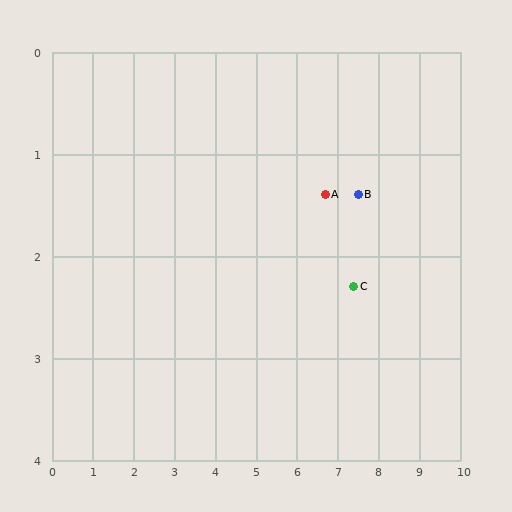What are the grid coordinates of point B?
Point B is at approximately (7.5, 1.4).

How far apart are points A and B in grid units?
Points A and B are about 0.8 grid units apart.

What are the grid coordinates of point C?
Point C is at approximately (7.4, 2.3).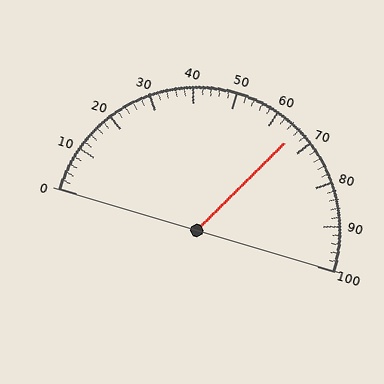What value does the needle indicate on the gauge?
The needle indicates approximately 66.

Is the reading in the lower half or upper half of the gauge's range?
The reading is in the upper half of the range (0 to 100).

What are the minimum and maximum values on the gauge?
The gauge ranges from 0 to 100.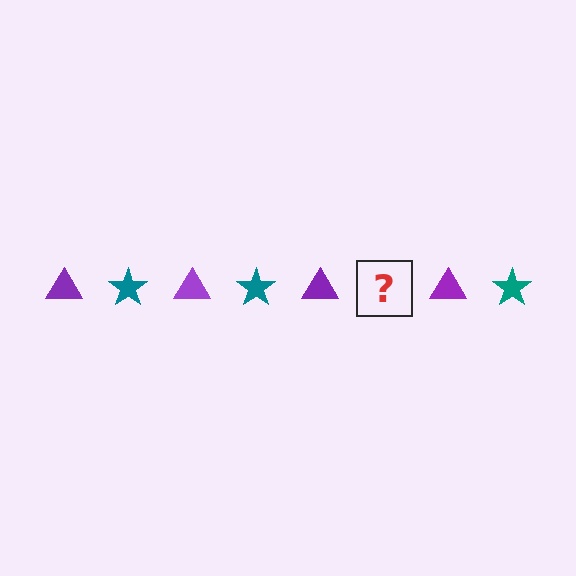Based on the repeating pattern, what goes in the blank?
The blank should be a teal star.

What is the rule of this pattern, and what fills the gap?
The rule is that the pattern alternates between purple triangle and teal star. The gap should be filled with a teal star.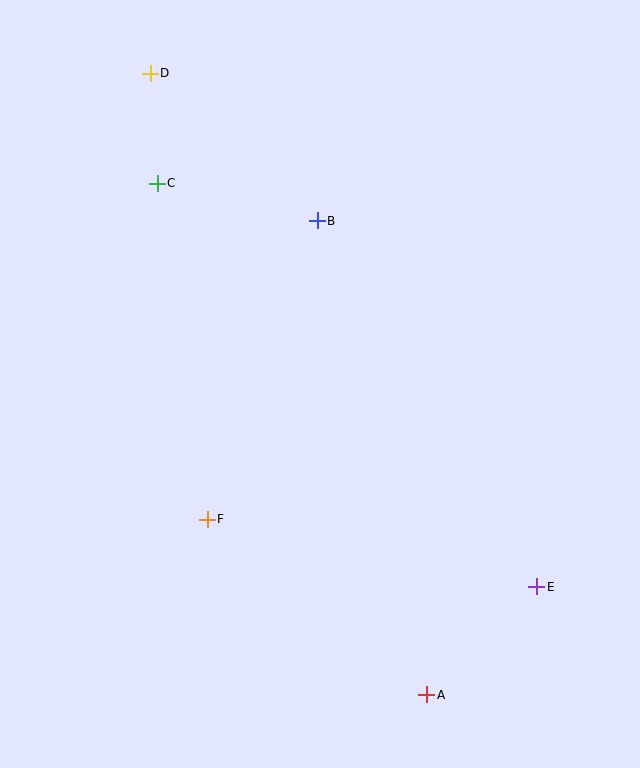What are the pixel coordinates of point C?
Point C is at (157, 183).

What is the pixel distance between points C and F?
The distance between C and F is 340 pixels.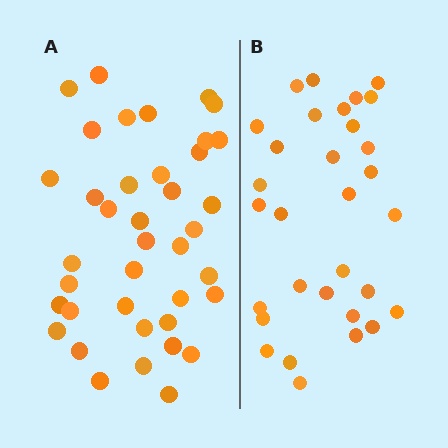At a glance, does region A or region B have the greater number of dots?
Region A (the left region) has more dots.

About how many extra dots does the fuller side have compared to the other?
Region A has roughly 8 or so more dots than region B.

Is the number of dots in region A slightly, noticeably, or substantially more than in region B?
Region A has noticeably more, but not dramatically so. The ratio is roughly 1.3 to 1.